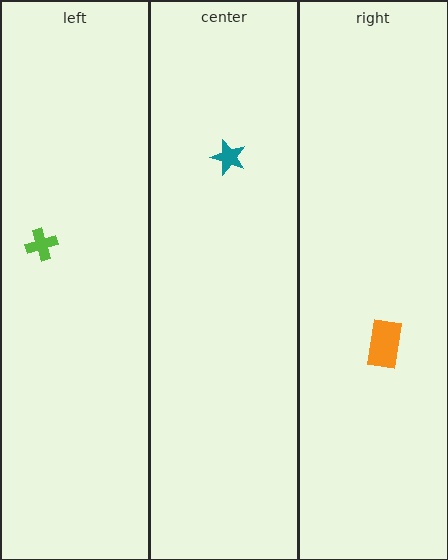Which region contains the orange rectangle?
The right region.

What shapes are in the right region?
The orange rectangle.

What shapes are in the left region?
The lime cross.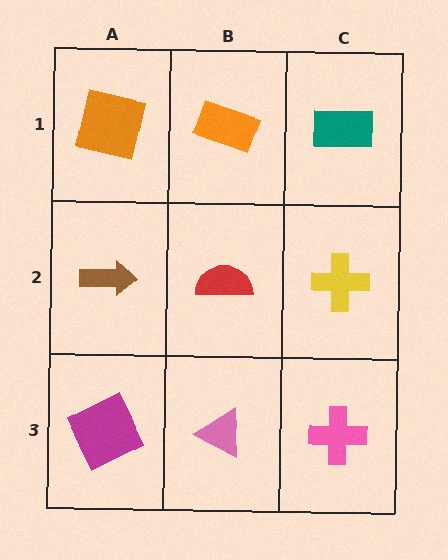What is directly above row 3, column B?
A red semicircle.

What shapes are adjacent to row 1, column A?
A brown arrow (row 2, column A), an orange rectangle (row 1, column B).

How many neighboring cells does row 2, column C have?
3.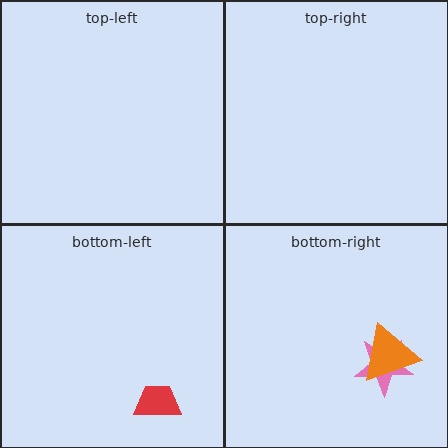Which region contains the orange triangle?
The bottom-right region.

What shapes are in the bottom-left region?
The red trapezoid.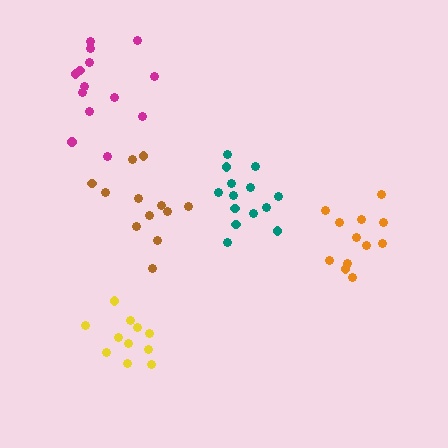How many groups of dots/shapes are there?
There are 5 groups.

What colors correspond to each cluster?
The clusters are colored: teal, orange, yellow, magenta, brown.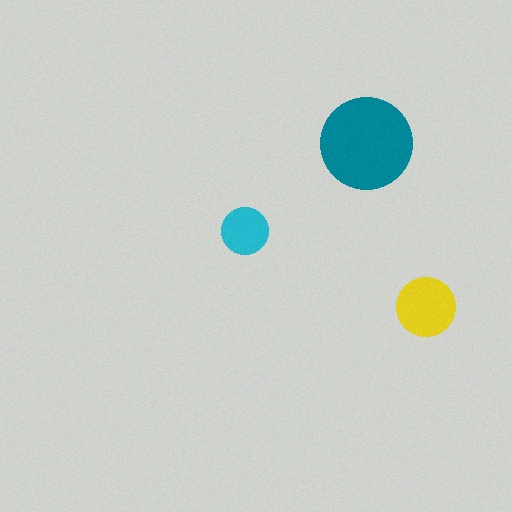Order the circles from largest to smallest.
the teal one, the yellow one, the cyan one.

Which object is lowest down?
The yellow circle is bottommost.